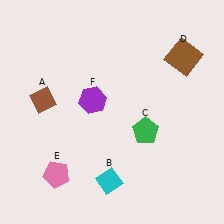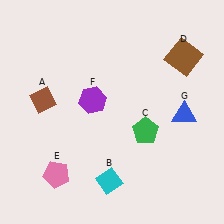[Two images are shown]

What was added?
A blue triangle (G) was added in Image 2.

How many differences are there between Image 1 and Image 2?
There is 1 difference between the two images.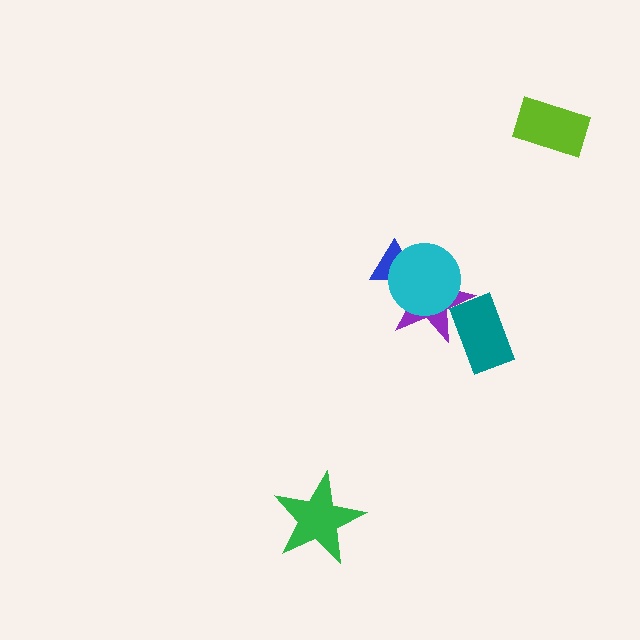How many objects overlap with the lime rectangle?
0 objects overlap with the lime rectangle.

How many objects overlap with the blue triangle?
2 objects overlap with the blue triangle.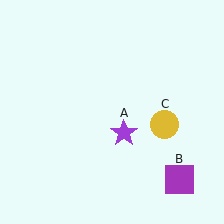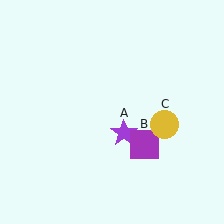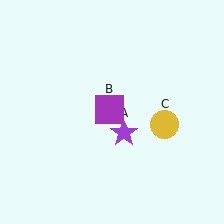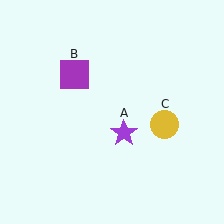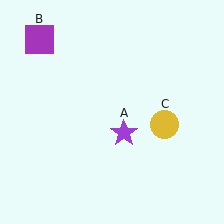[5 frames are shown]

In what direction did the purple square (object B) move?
The purple square (object B) moved up and to the left.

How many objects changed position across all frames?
1 object changed position: purple square (object B).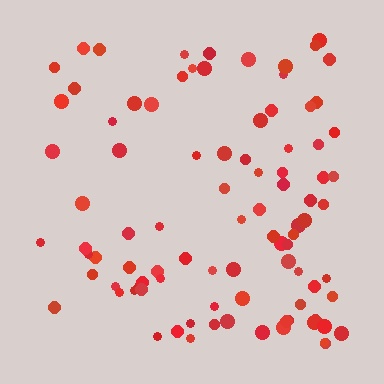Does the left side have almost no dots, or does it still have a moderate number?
Still a moderate number, just noticeably fewer than the right.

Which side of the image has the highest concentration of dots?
The right.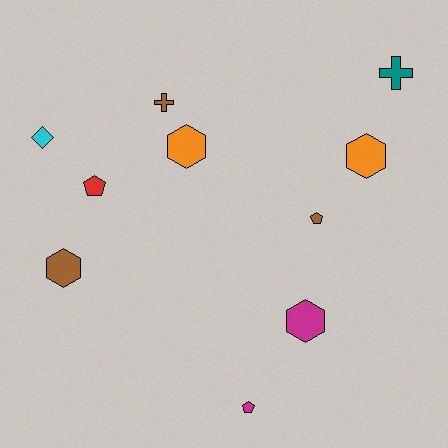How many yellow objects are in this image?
There are no yellow objects.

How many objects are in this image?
There are 10 objects.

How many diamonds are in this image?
There is 1 diamond.